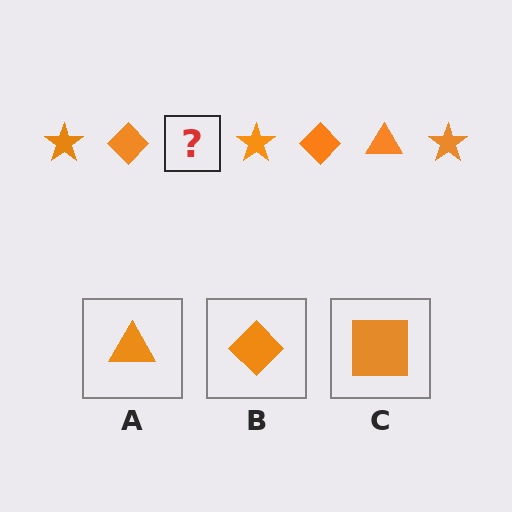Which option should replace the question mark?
Option A.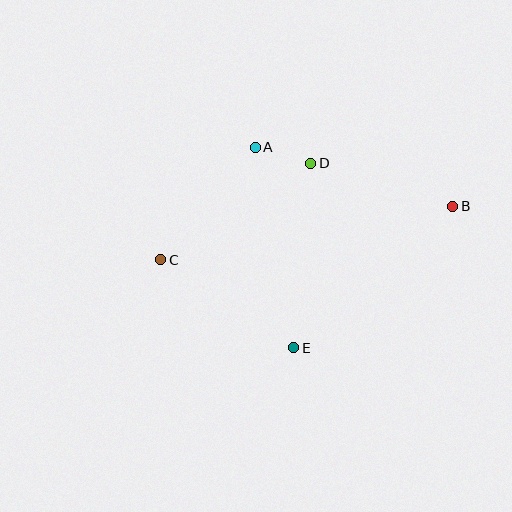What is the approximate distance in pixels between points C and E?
The distance between C and E is approximately 159 pixels.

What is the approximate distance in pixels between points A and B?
The distance between A and B is approximately 206 pixels.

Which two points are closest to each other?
Points A and D are closest to each other.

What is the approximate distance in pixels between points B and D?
The distance between B and D is approximately 149 pixels.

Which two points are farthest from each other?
Points B and C are farthest from each other.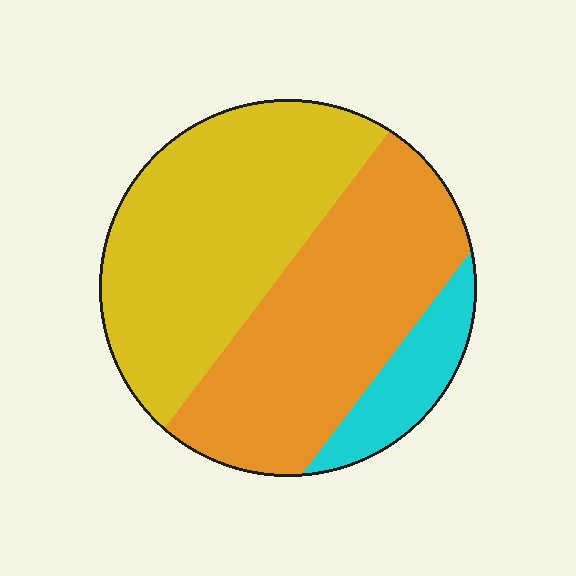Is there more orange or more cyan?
Orange.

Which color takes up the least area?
Cyan, at roughly 10%.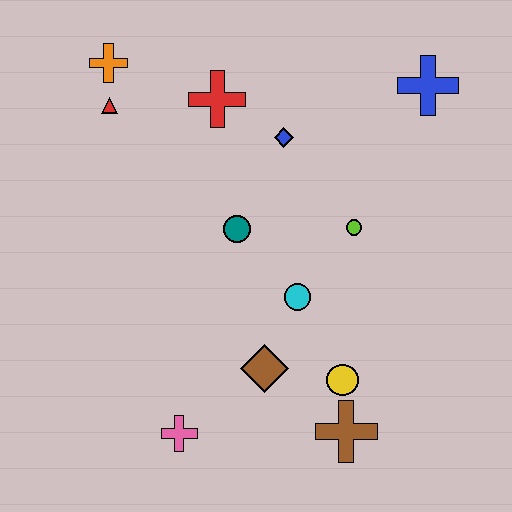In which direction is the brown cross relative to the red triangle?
The brown cross is below the red triangle.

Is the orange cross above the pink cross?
Yes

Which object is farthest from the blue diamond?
The pink cross is farthest from the blue diamond.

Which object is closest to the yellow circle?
The brown cross is closest to the yellow circle.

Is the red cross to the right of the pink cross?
Yes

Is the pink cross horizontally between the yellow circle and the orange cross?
Yes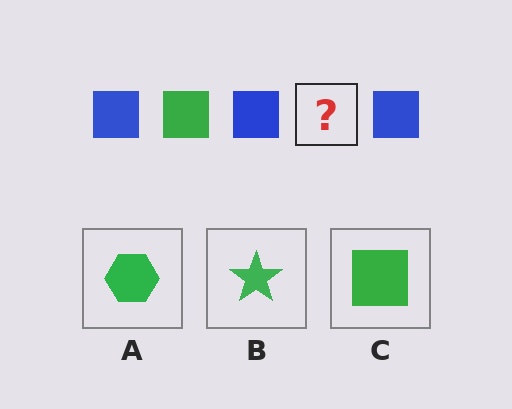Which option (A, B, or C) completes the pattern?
C.